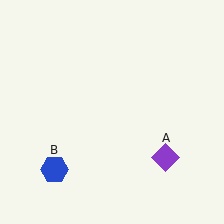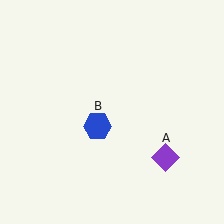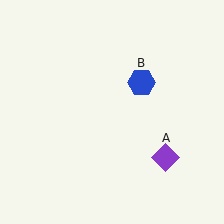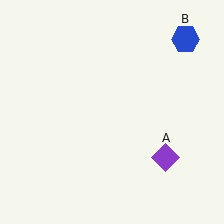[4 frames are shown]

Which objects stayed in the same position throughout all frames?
Purple diamond (object A) remained stationary.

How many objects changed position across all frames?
1 object changed position: blue hexagon (object B).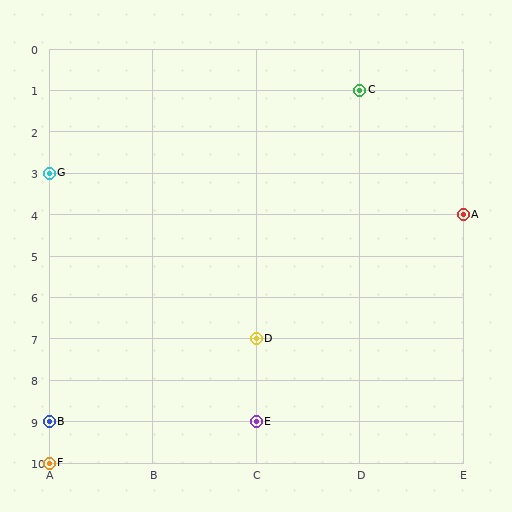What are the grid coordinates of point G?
Point G is at grid coordinates (A, 3).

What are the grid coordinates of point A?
Point A is at grid coordinates (E, 4).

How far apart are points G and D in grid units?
Points G and D are 2 columns and 4 rows apart (about 4.5 grid units diagonally).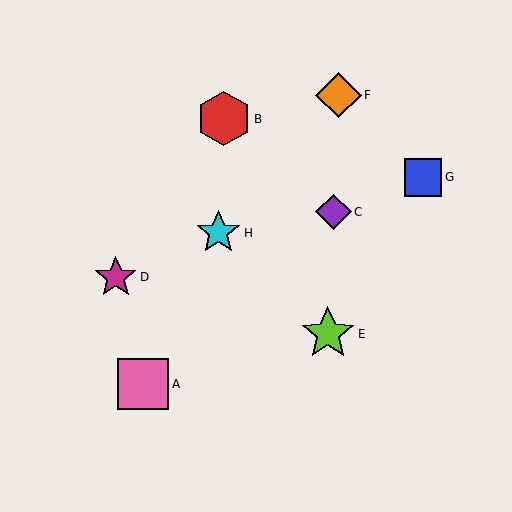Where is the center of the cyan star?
The center of the cyan star is at (218, 233).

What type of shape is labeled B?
Shape B is a red hexagon.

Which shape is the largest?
The red hexagon (labeled B) is the largest.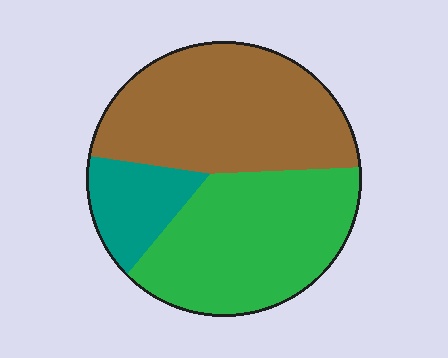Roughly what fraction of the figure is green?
Green covers around 40% of the figure.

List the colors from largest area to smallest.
From largest to smallest: brown, green, teal.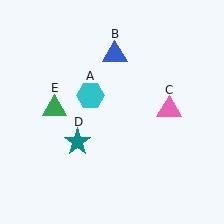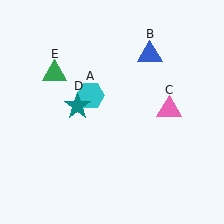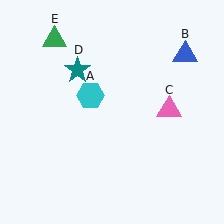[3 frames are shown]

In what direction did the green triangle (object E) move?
The green triangle (object E) moved up.